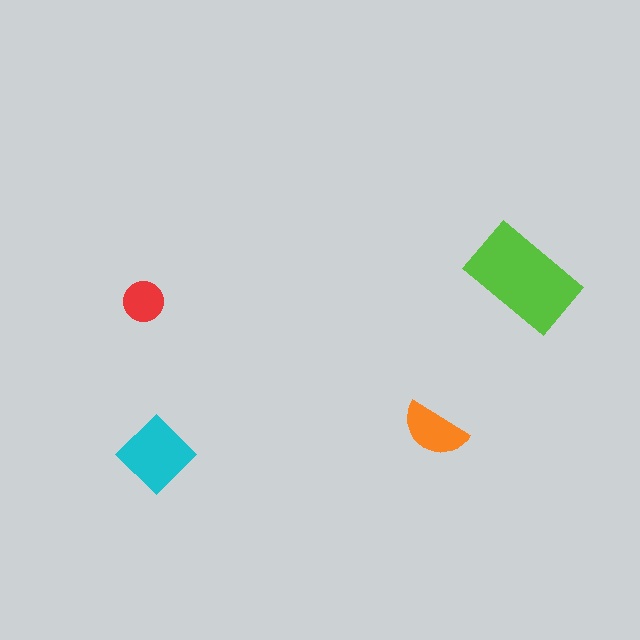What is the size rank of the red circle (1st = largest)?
4th.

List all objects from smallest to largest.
The red circle, the orange semicircle, the cyan diamond, the lime rectangle.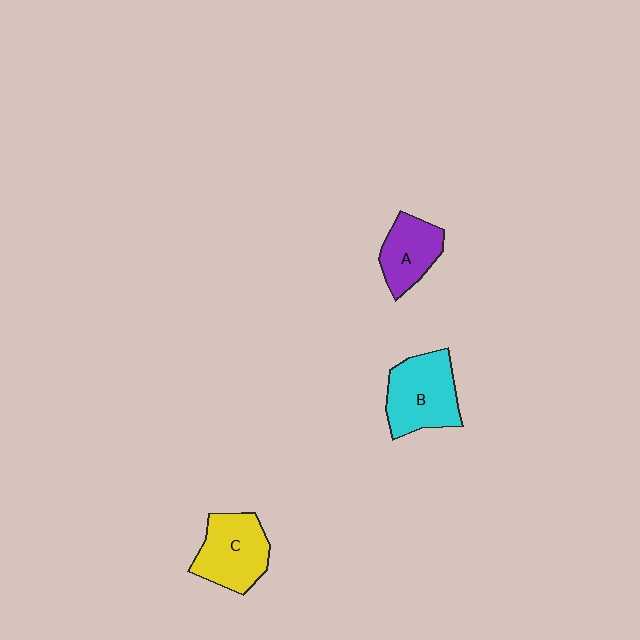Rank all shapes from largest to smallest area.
From largest to smallest: B (cyan), C (yellow), A (purple).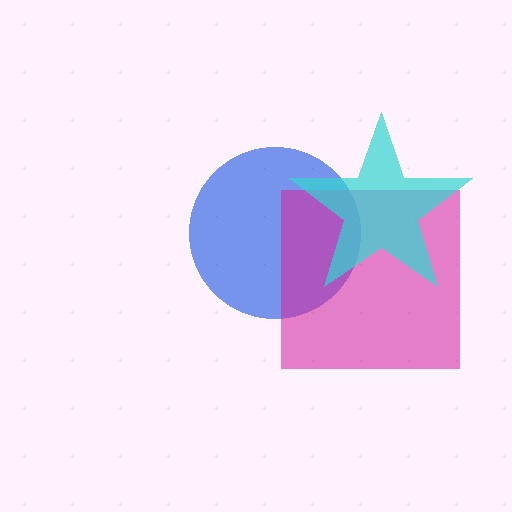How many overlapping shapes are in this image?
There are 3 overlapping shapes in the image.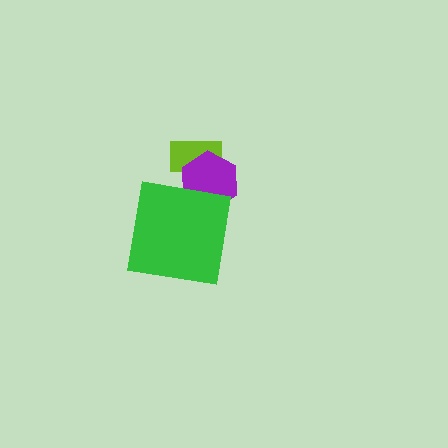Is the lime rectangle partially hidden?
Yes, it is partially covered by another shape.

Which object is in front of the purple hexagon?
The green square is in front of the purple hexagon.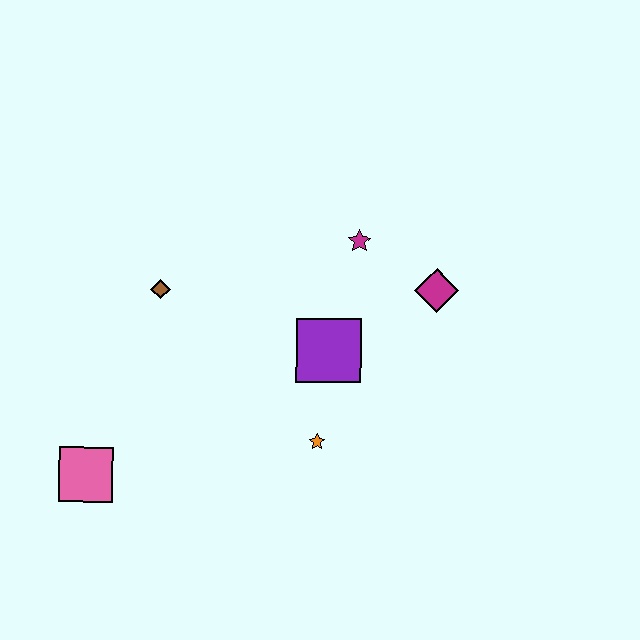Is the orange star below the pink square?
No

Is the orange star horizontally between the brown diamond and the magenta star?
Yes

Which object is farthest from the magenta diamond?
The pink square is farthest from the magenta diamond.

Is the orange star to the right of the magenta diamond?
No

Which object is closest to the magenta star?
The magenta diamond is closest to the magenta star.